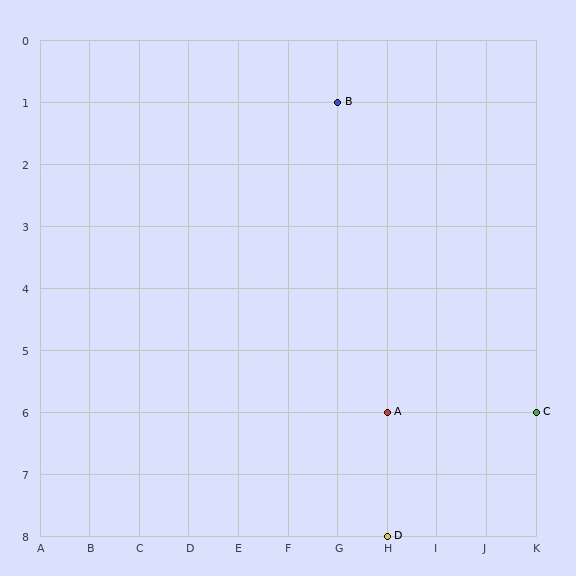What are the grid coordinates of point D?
Point D is at grid coordinates (H, 8).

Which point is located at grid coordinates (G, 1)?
Point B is at (G, 1).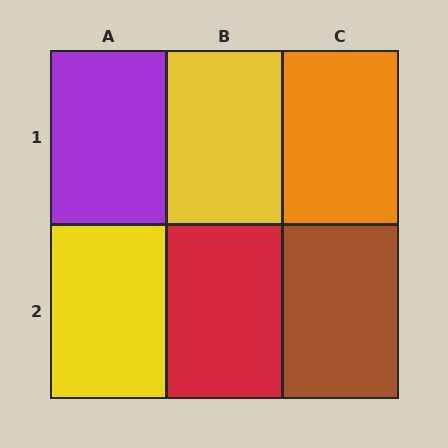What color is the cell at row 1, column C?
Orange.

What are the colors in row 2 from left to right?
Yellow, red, brown.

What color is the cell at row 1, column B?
Yellow.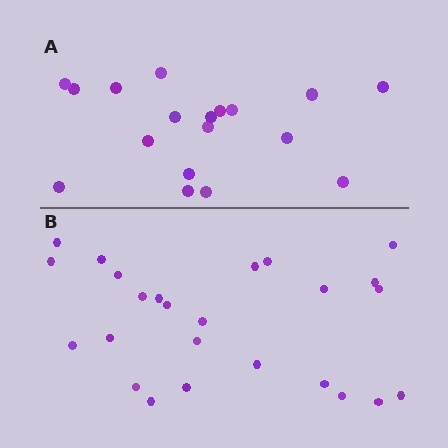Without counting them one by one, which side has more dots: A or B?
Region B (the bottom region) has more dots.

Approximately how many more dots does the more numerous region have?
Region B has roughly 8 or so more dots than region A.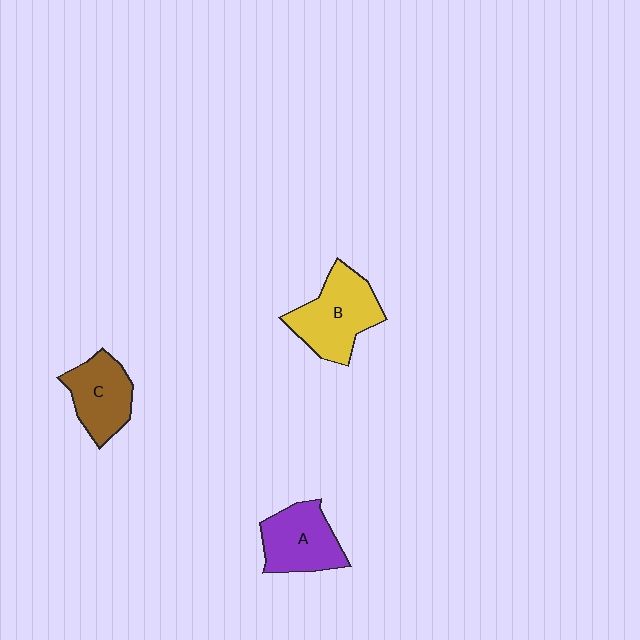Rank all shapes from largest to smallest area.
From largest to smallest: B (yellow), A (purple), C (brown).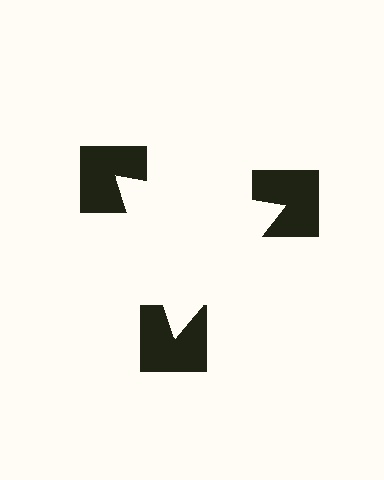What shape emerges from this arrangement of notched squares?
An illusory triangle — its edges are inferred from the aligned wedge cuts in the notched squares, not physically drawn.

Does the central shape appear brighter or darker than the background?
It typically appears slightly brighter than the background, even though no actual brightness change is drawn.